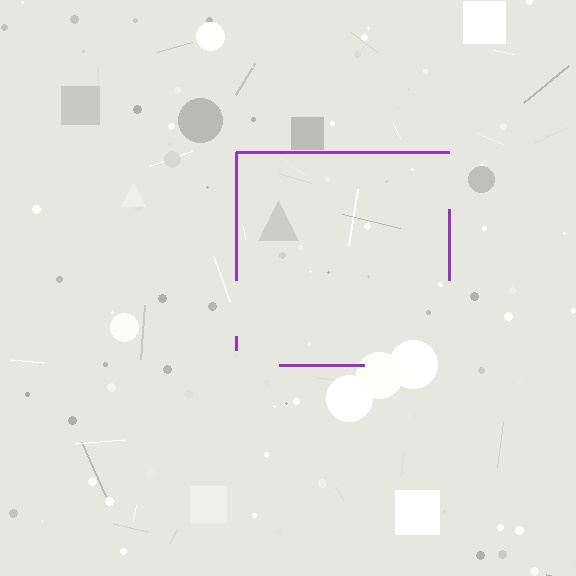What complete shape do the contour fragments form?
The contour fragments form a square.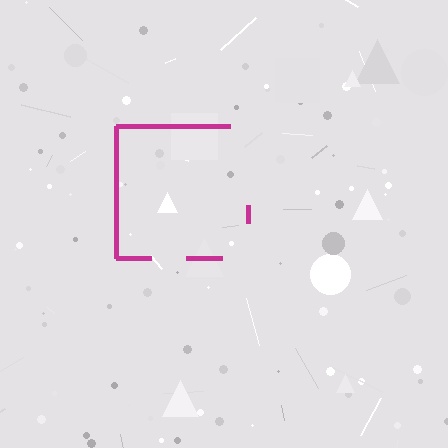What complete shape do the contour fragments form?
The contour fragments form a square.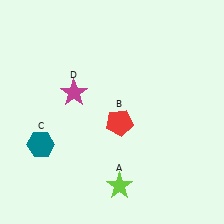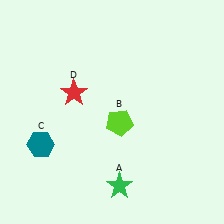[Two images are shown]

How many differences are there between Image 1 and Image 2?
There are 3 differences between the two images.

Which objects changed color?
A changed from lime to green. B changed from red to lime. D changed from magenta to red.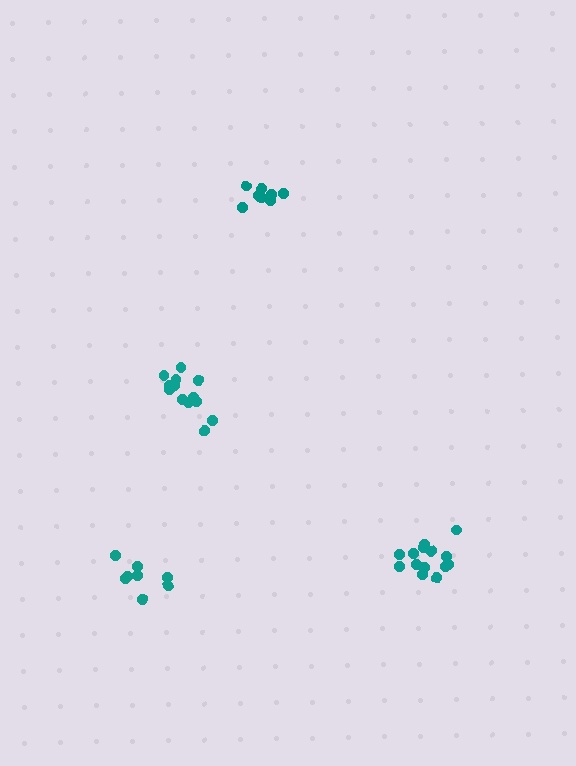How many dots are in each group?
Group 1: 8 dots, Group 2: 13 dots, Group 3: 8 dots, Group 4: 14 dots (43 total).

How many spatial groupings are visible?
There are 4 spatial groupings.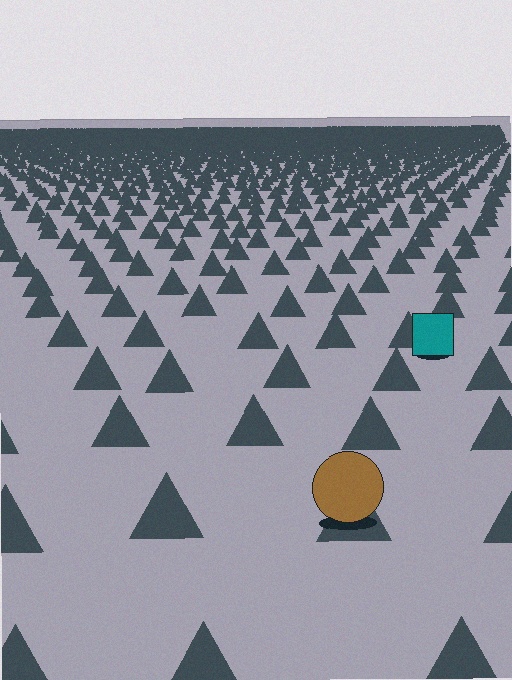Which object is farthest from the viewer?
The teal square is farthest from the viewer. It appears smaller and the ground texture around it is denser.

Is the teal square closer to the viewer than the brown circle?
No. The brown circle is closer — you can tell from the texture gradient: the ground texture is coarser near it.